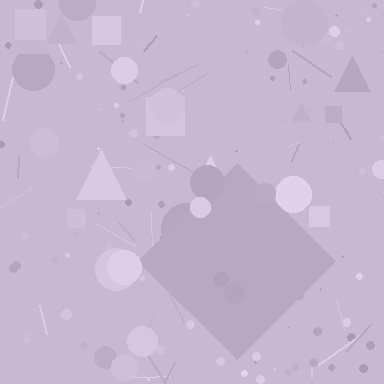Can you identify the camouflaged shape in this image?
The camouflaged shape is a diamond.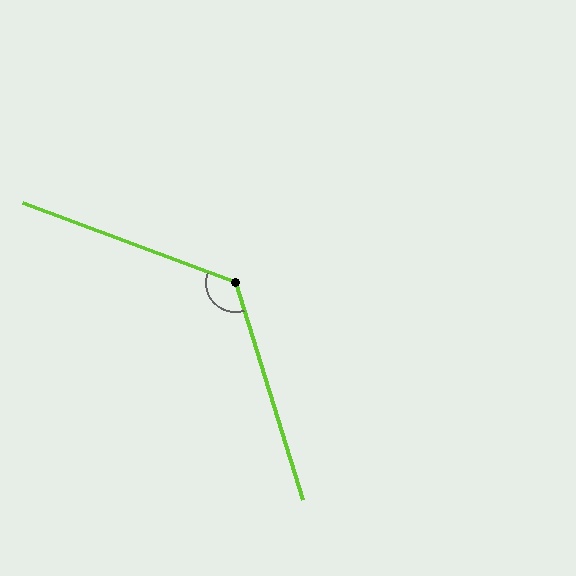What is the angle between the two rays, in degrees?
Approximately 128 degrees.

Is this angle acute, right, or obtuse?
It is obtuse.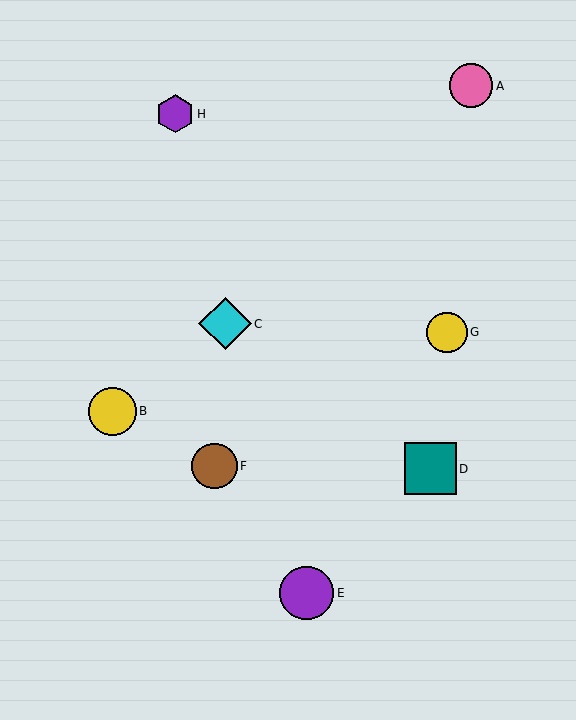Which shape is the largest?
The purple circle (labeled E) is the largest.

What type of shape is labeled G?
Shape G is a yellow circle.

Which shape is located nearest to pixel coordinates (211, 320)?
The cyan diamond (labeled C) at (225, 324) is nearest to that location.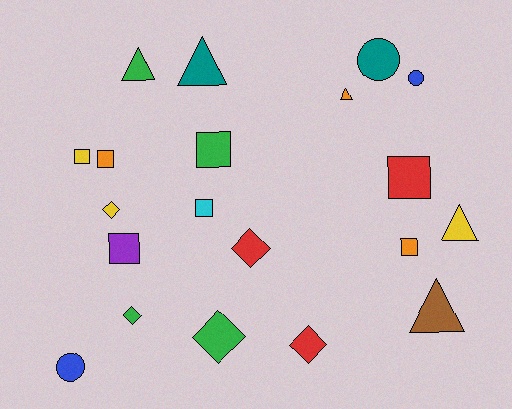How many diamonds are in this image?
There are 5 diamonds.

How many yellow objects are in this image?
There are 3 yellow objects.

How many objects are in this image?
There are 20 objects.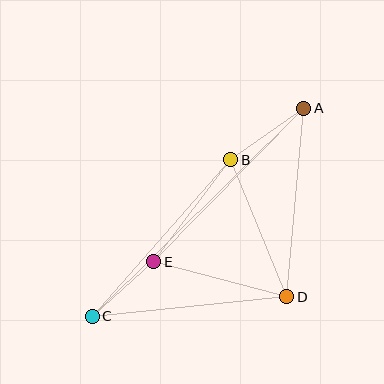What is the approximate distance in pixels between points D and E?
The distance between D and E is approximately 137 pixels.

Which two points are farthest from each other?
Points A and C are farthest from each other.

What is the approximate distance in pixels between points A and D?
The distance between A and D is approximately 189 pixels.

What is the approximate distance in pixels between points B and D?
The distance between B and D is approximately 148 pixels.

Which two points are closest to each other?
Points C and E are closest to each other.